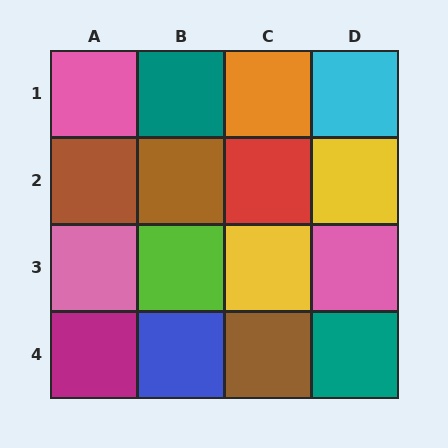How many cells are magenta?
1 cell is magenta.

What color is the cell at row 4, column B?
Blue.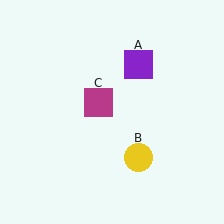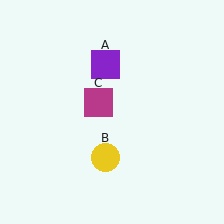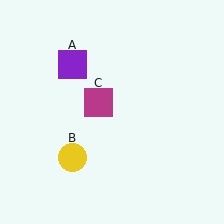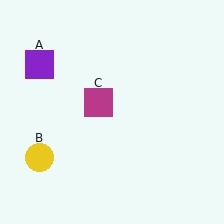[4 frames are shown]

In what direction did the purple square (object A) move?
The purple square (object A) moved left.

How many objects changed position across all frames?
2 objects changed position: purple square (object A), yellow circle (object B).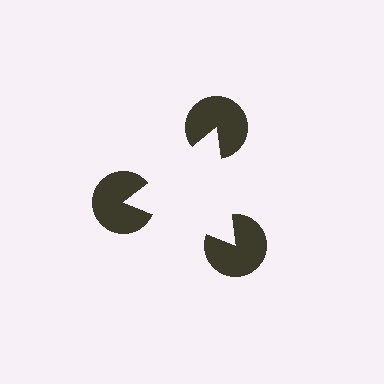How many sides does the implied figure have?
3 sides.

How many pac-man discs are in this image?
There are 3 — one at each vertex of the illusory triangle.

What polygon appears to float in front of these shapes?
An illusory triangle — its edges are inferred from the aligned wedge cuts in the pac-man discs, not physically drawn.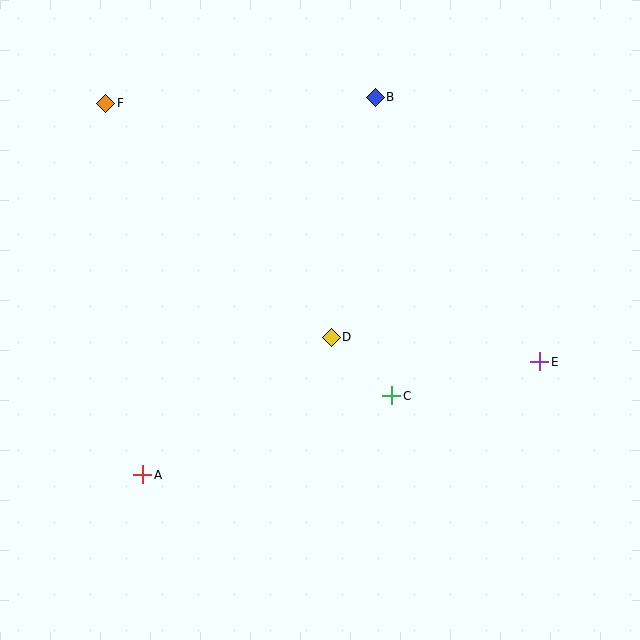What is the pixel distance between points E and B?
The distance between E and B is 312 pixels.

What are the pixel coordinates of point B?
Point B is at (375, 97).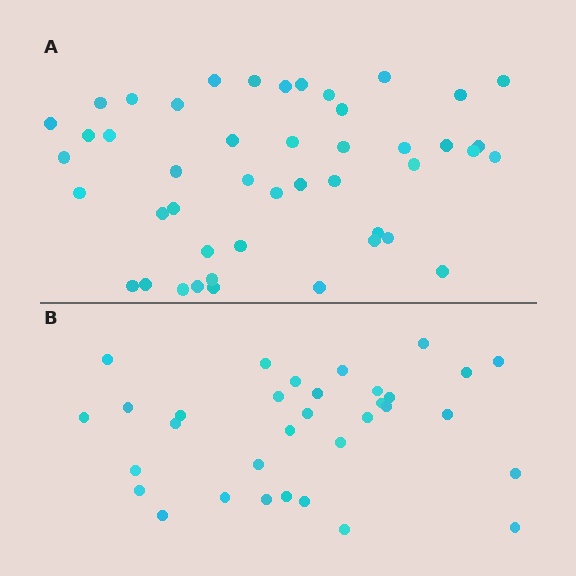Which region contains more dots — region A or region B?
Region A (the top region) has more dots.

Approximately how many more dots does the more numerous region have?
Region A has approximately 15 more dots than region B.